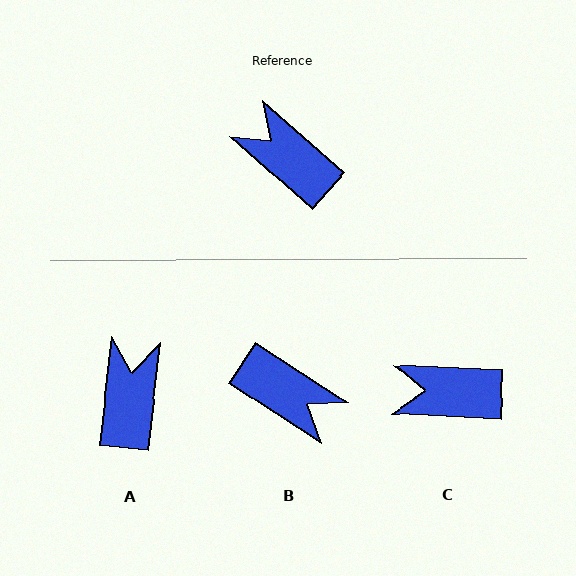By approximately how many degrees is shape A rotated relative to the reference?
Approximately 55 degrees clockwise.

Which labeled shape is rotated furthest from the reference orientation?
B, about 172 degrees away.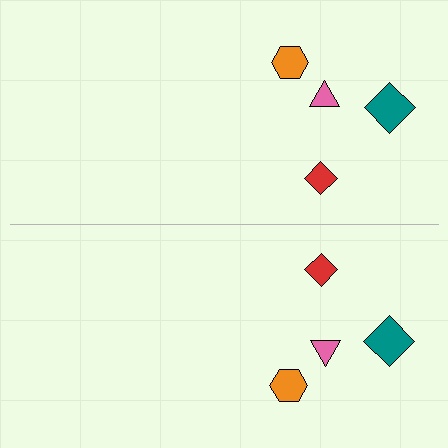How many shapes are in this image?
There are 8 shapes in this image.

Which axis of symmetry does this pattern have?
The pattern has a horizontal axis of symmetry running through the center of the image.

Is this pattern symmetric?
Yes, this pattern has bilateral (reflection) symmetry.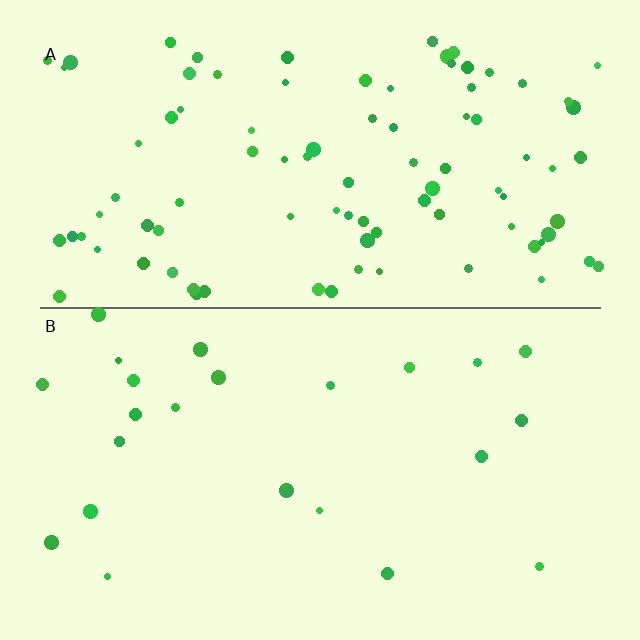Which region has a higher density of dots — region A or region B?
A (the top).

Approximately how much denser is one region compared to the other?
Approximately 3.8× — region A over region B.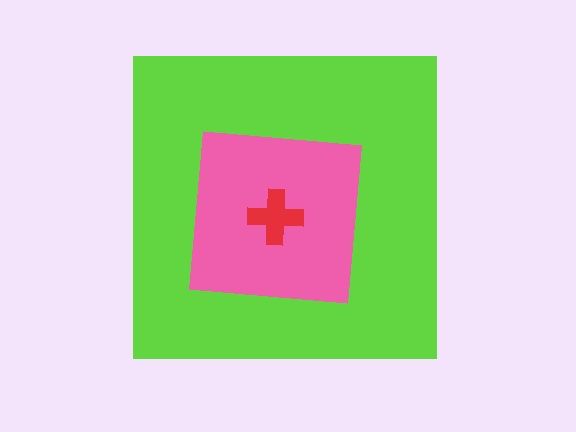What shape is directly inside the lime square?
The pink square.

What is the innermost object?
The red cross.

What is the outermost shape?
The lime square.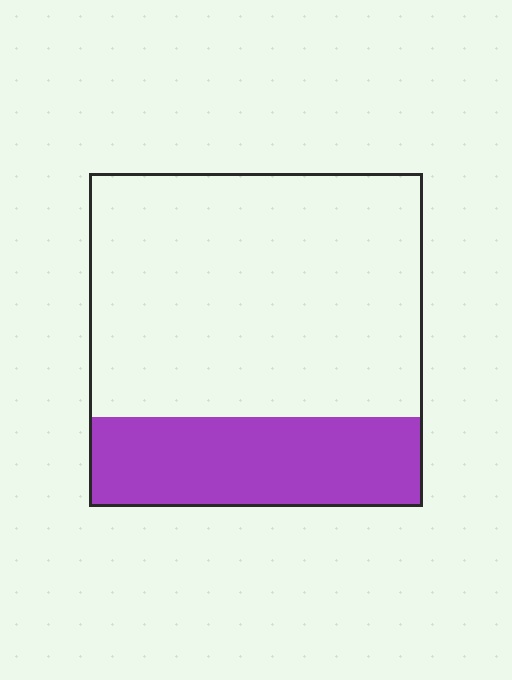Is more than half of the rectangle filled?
No.